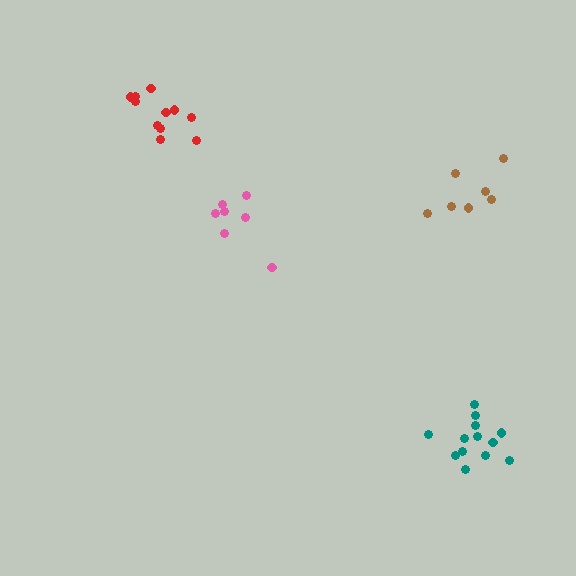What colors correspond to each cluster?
The clusters are colored: pink, brown, red, teal.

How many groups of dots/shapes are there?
There are 4 groups.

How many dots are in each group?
Group 1: 7 dots, Group 2: 7 dots, Group 3: 11 dots, Group 4: 13 dots (38 total).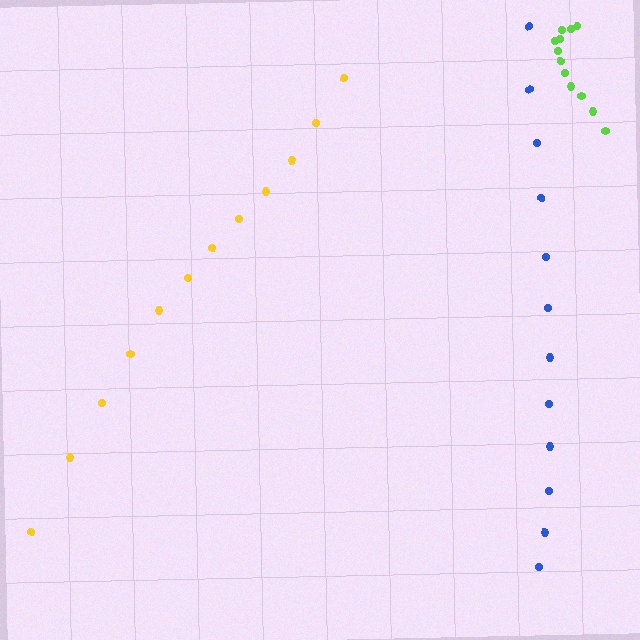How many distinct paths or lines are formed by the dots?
There are 3 distinct paths.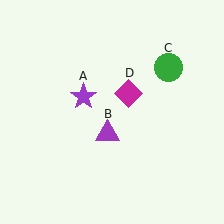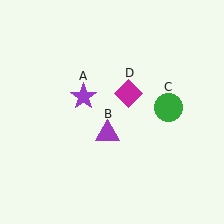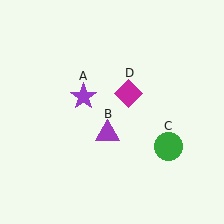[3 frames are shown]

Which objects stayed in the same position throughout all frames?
Purple star (object A) and purple triangle (object B) and magenta diamond (object D) remained stationary.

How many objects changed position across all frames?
1 object changed position: green circle (object C).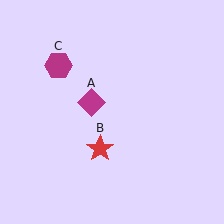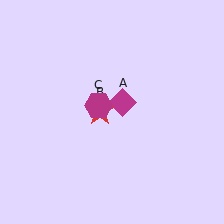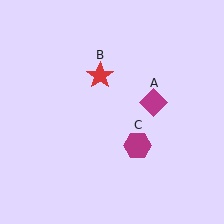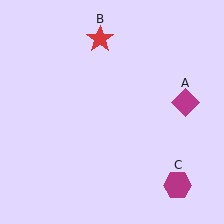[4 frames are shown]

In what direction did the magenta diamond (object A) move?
The magenta diamond (object A) moved right.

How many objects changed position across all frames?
3 objects changed position: magenta diamond (object A), red star (object B), magenta hexagon (object C).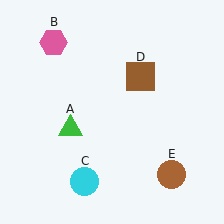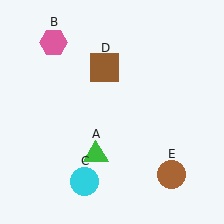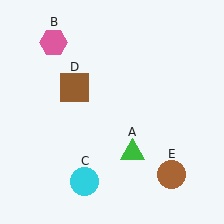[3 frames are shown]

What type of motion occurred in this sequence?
The green triangle (object A), brown square (object D) rotated counterclockwise around the center of the scene.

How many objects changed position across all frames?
2 objects changed position: green triangle (object A), brown square (object D).